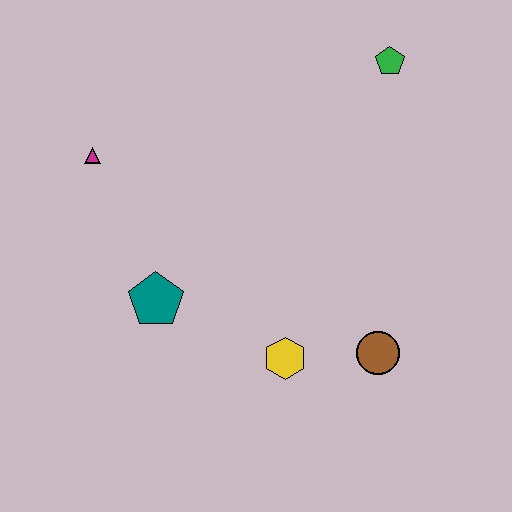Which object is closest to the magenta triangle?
The teal pentagon is closest to the magenta triangle.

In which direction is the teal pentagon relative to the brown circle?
The teal pentagon is to the left of the brown circle.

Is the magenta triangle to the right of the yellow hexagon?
No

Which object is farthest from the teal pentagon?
The green pentagon is farthest from the teal pentagon.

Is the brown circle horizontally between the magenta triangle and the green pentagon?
Yes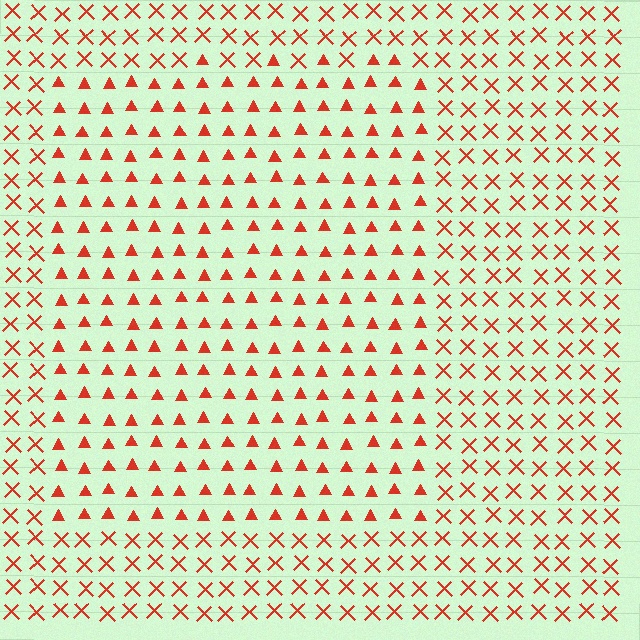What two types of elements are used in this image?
The image uses triangles inside the rectangle region and X marks outside it.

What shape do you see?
I see a rectangle.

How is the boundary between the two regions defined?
The boundary is defined by a change in element shape: triangles inside vs. X marks outside. All elements share the same color and spacing.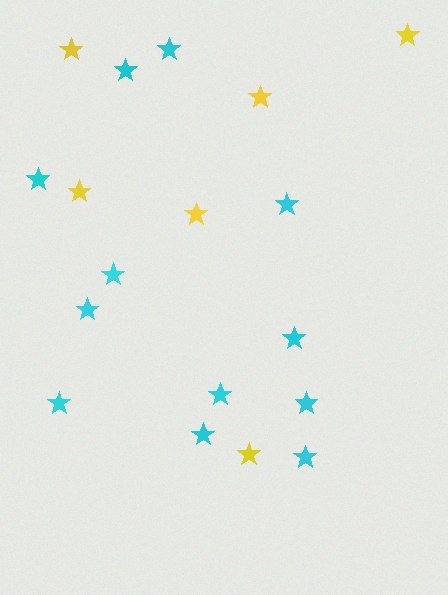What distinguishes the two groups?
There are 2 groups: one group of cyan stars (12) and one group of yellow stars (6).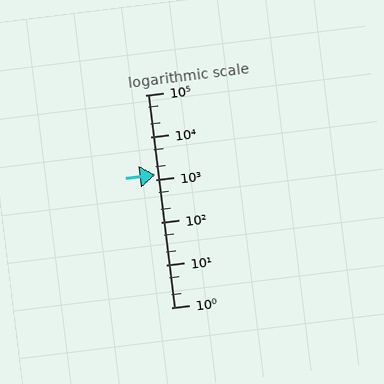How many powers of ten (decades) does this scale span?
The scale spans 5 decades, from 1 to 100000.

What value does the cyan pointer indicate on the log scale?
The pointer indicates approximately 1300.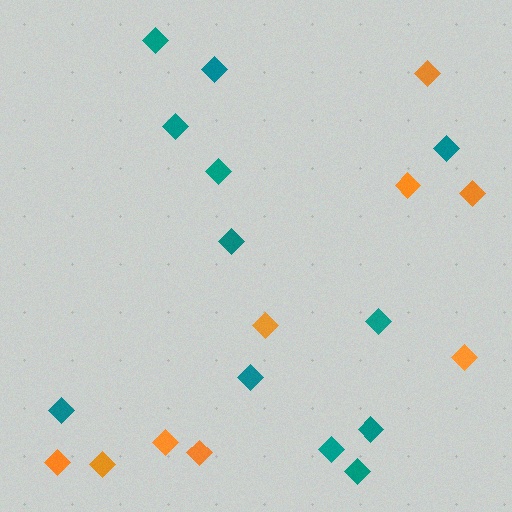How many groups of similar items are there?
There are 2 groups: one group of teal diamonds (12) and one group of orange diamonds (9).